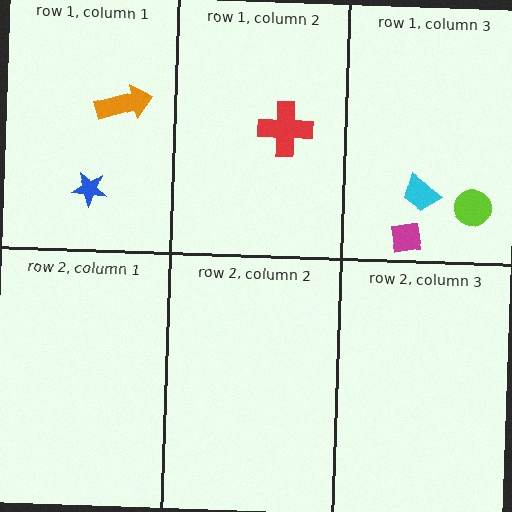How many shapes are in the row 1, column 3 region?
3.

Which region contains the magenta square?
The row 1, column 3 region.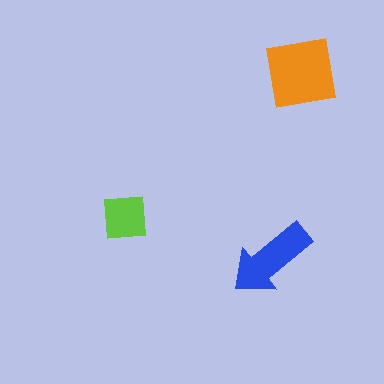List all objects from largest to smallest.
The orange square, the blue arrow, the lime square.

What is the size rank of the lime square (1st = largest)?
3rd.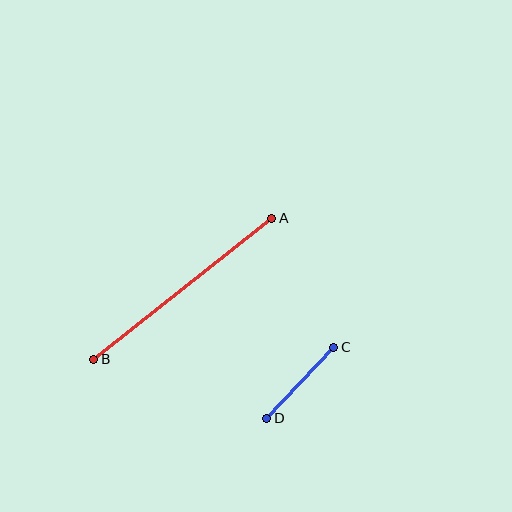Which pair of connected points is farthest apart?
Points A and B are farthest apart.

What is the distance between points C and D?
The distance is approximately 98 pixels.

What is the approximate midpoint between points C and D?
The midpoint is at approximately (300, 383) pixels.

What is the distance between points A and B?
The distance is approximately 227 pixels.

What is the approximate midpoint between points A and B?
The midpoint is at approximately (183, 289) pixels.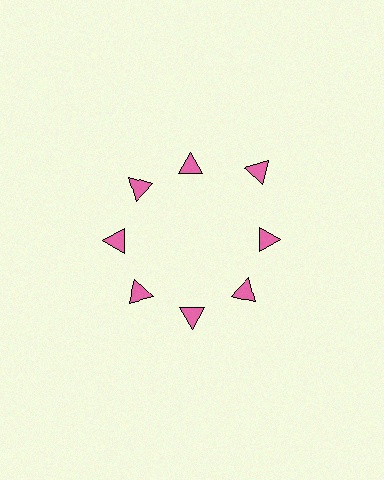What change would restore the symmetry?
The symmetry would be restored by moving it inward, back onto the ring so that all 8 triangles sit at equal angles and equal distance from the center.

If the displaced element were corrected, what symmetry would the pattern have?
It would have 8-fold rotational symmetry — the pattern would map onto itself every 45 degrees.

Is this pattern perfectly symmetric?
No. The 8 pink triangles are arranged in a ring, but one element near the 2 o'clock position is pushed outward from the center, breaking the 8-fold rotational symmetry.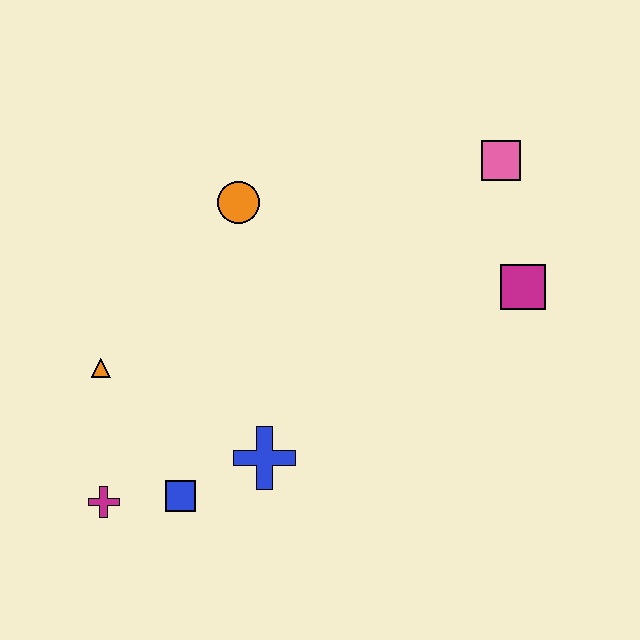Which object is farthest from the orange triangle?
The pink square is farthest from the orange triangle.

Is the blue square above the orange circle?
No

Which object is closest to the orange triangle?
The magenta cross is closest to the orange triangle.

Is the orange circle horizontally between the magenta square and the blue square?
Yes